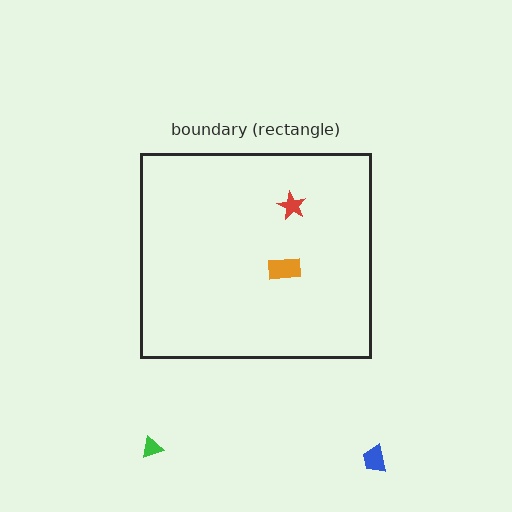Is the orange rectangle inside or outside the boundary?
Inside.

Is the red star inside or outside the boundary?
Inside.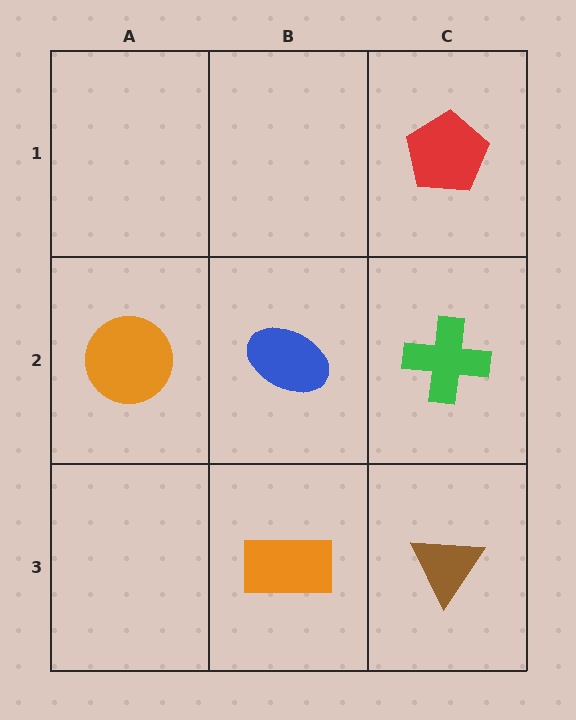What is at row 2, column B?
A blue ellipse.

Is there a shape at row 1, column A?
No, that cell is empty.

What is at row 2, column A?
An orange circle.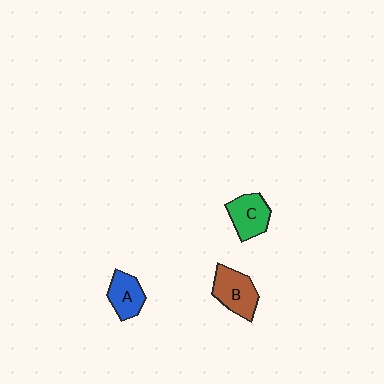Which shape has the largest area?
Shape B (brown).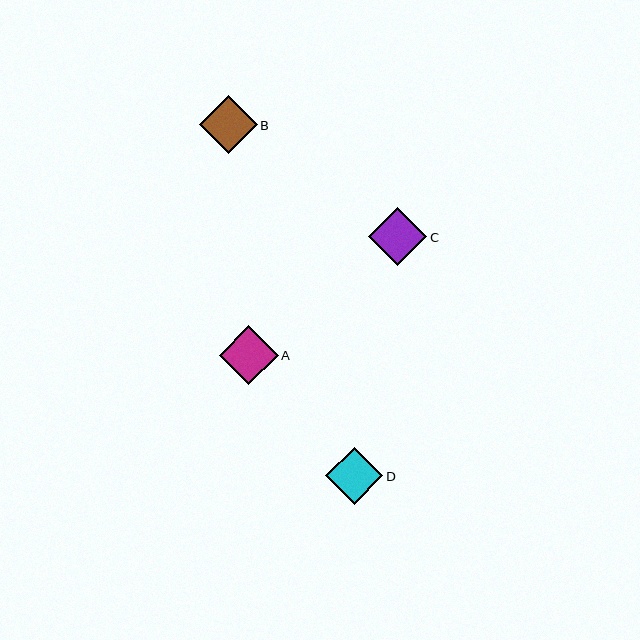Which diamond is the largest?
Diamond A is the largest with a size of approximately 59 pixels.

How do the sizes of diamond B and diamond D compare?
Diamond B and diamond D are approximately the same size.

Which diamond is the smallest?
Diamond D is the smallest with a size of approximately 57 pixels.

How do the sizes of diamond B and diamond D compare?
Diamond B and diamond D are approximately the same size.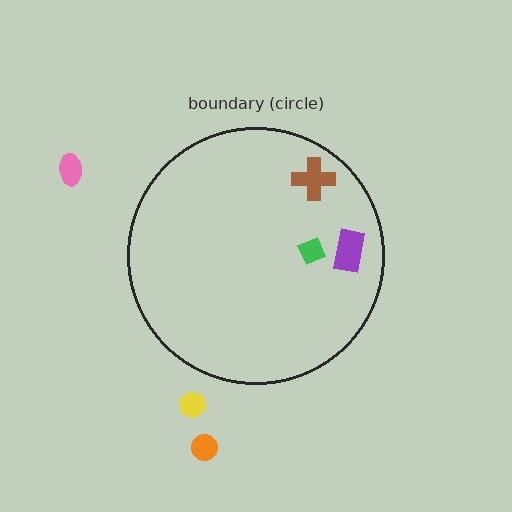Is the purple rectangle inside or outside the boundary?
Inside.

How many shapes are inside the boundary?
3 inside, 3 outside.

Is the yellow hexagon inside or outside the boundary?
Outside.